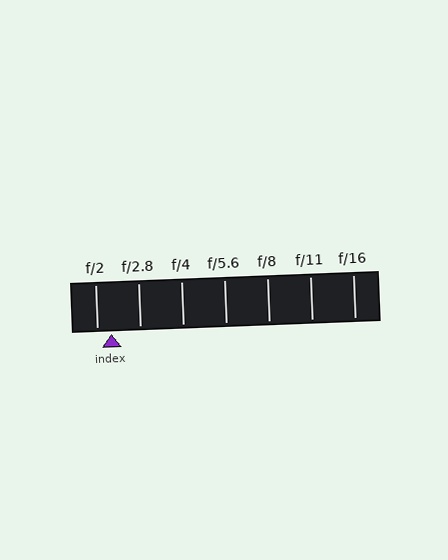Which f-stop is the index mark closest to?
The index mark is closest to f/2.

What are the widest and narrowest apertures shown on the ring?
The widest aperture shown is f/2 and the narrowest is f/16.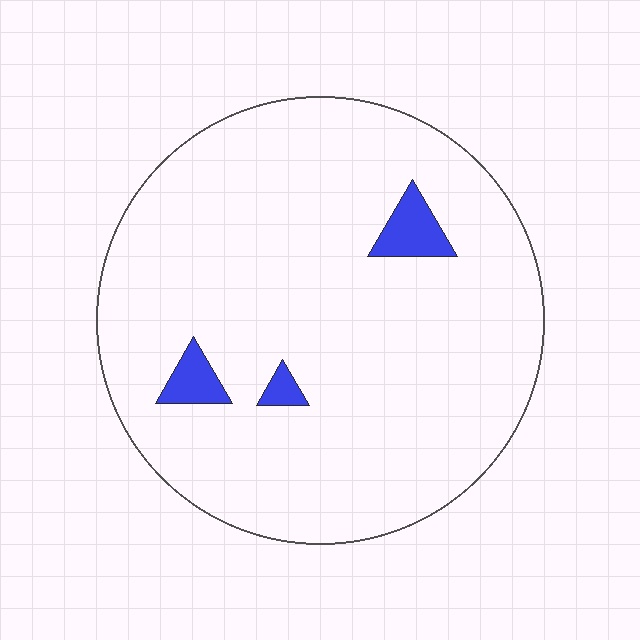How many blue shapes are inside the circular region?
3.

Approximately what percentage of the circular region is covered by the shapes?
Approximately 5%.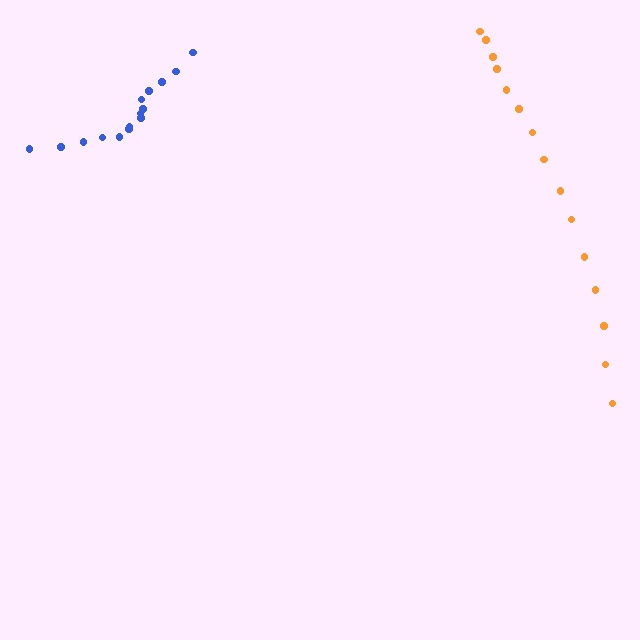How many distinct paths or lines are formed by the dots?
There are 2 distinct paths.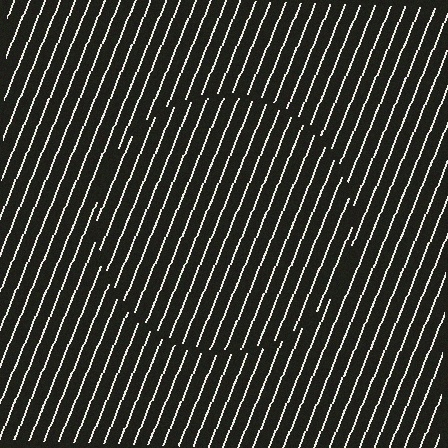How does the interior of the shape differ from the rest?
The interior of the shape contains the same grating, shifted by half a period — the contour is defined by the phase discontinuity where line-ends from the inner and outer gratings abut.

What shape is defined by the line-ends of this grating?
An illusory circle. The interior of the shape contains the same grating, shifted by half a period — the contour is defined by the phase discontinuity where line-ends from the inner and outer gratings abut.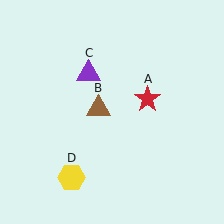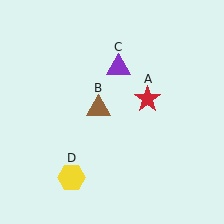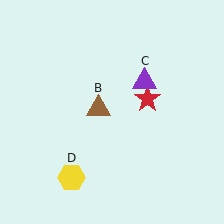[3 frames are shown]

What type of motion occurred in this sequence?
The purple triangle (object C) rotated clockwise around the center of the scene.